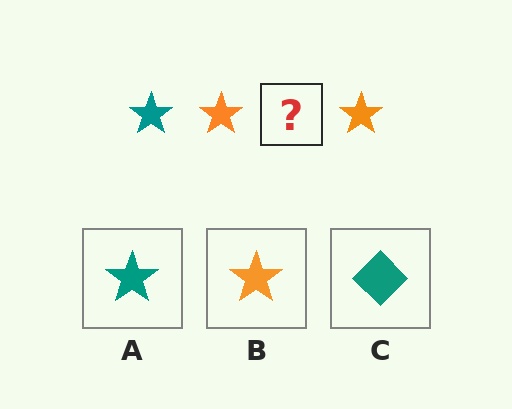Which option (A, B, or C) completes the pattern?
A.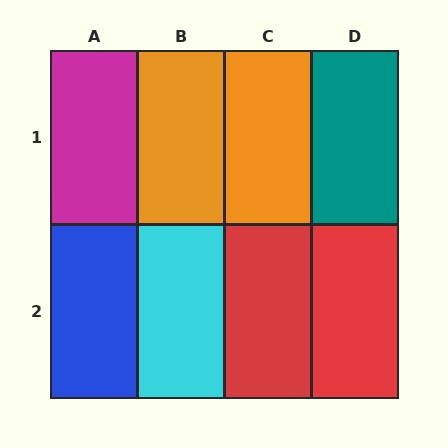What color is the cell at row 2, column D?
Red.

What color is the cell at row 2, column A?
Blue.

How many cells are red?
2 cells are red.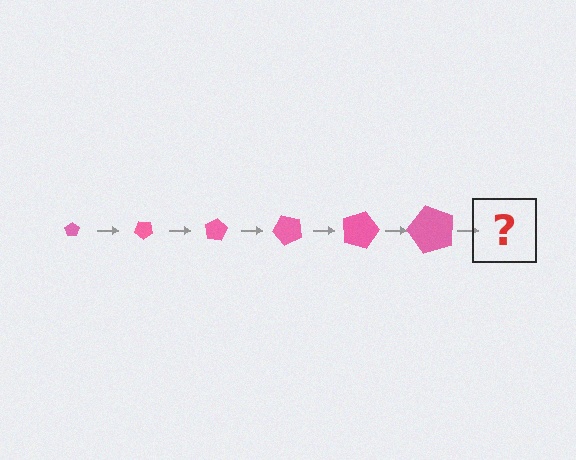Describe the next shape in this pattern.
It should be a pentagon, larger than the previous one and rotated 240 degrees from the start.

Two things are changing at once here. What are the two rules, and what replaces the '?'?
The two rules are that the pentagon grows larger each step and it rotates 40 degrees each step. The '?' should be a pentagon, larger than the previous one and rotated 240 degrees from the start.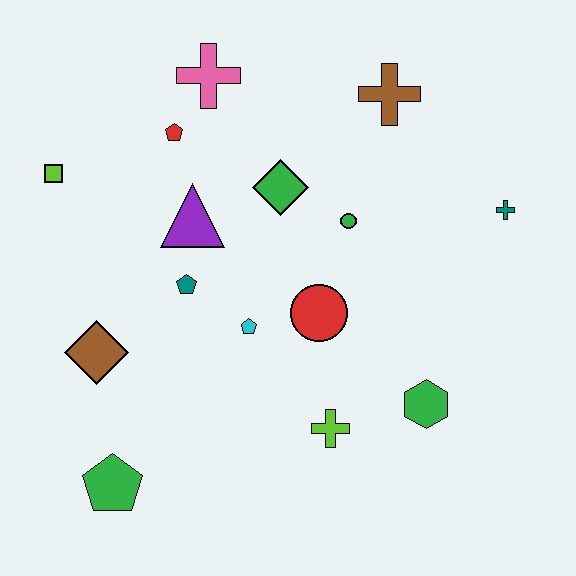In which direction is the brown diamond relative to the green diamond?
The brown diamond is to the left of the green diamond.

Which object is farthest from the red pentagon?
The green hexagon is farthest from the red pentagon.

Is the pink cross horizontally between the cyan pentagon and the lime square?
Yes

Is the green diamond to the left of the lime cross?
Yes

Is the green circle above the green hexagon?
Yes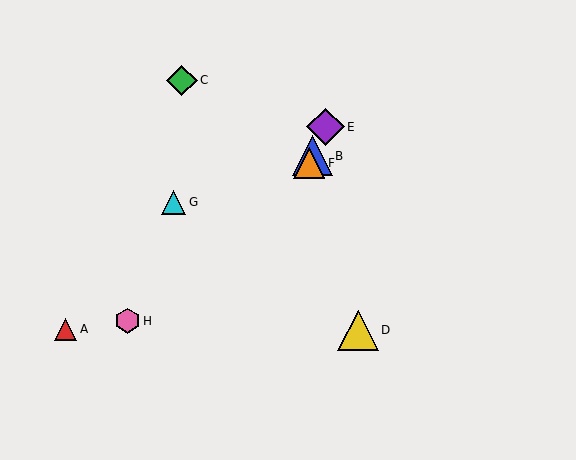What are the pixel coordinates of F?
Object F is at (309, 163).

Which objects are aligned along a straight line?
Objects B, E, F are aligned along a straight line.